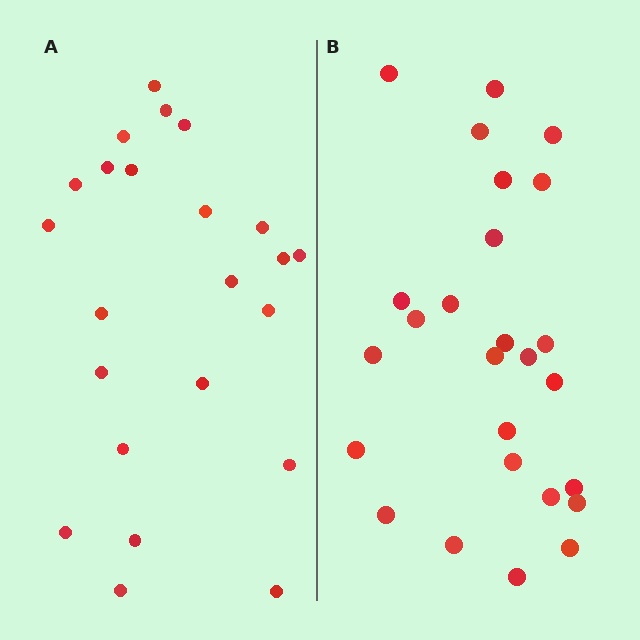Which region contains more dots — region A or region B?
Region B (the right region) has more dots.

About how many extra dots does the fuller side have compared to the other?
Region B has just a few more — roughly 2 or 3 more dots than region A.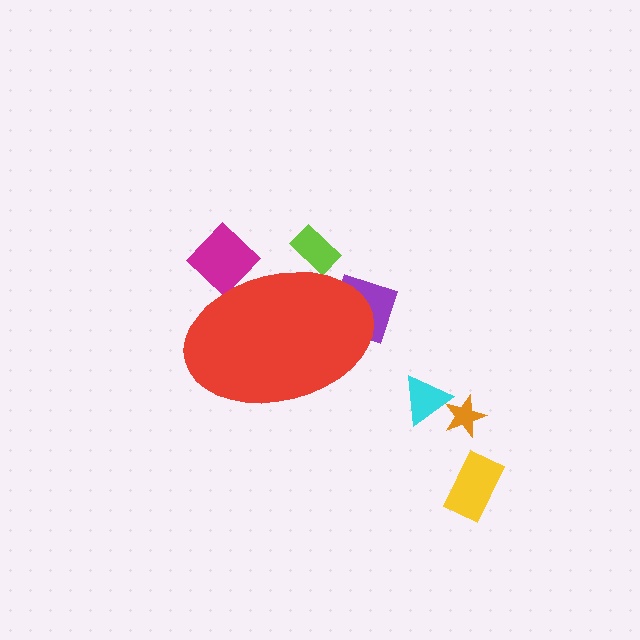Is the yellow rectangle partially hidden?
No, the yellow rectangle is fully visible.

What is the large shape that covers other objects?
A red ellipse.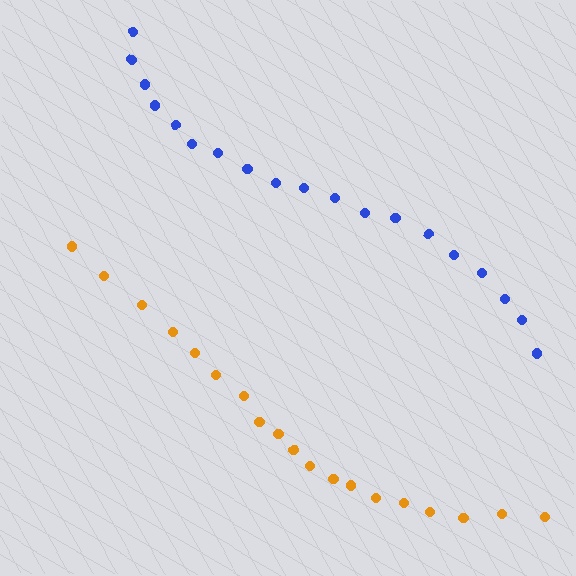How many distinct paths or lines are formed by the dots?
There are 2 distinct paths.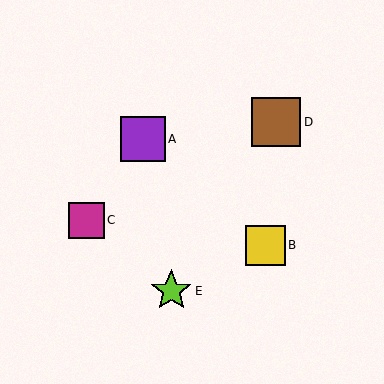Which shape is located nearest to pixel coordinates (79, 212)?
The magenta square (labeled C) at (86, 220) is nearest to that location.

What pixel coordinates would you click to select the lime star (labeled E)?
Click at (171, 291) to select the lime star E.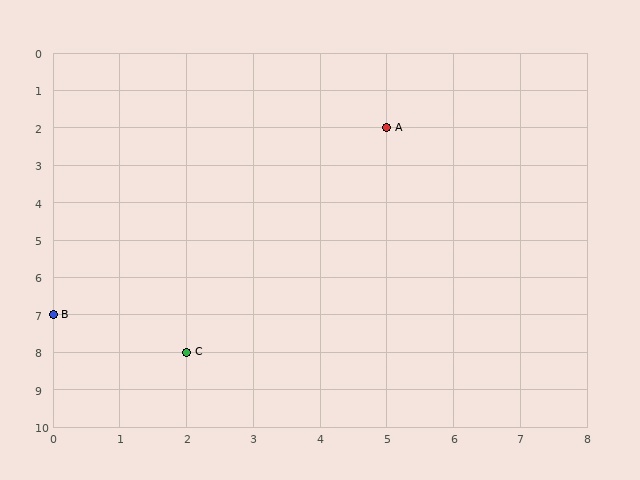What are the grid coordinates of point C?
Point C is at grid coordinates (2, 8).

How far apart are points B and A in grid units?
Points B and A are 5 columns and 5 rows apart (about 7.1 grid units diagonally).